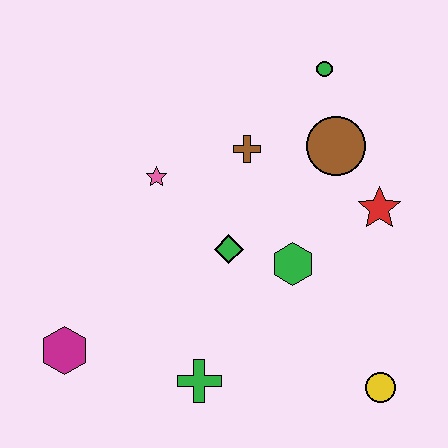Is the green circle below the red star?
No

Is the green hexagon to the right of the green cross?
Yes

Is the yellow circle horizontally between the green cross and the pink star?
No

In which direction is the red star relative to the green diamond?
The red star is to the right of the green diamond.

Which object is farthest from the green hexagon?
The magenta hexagon is farthest from the green hexagon.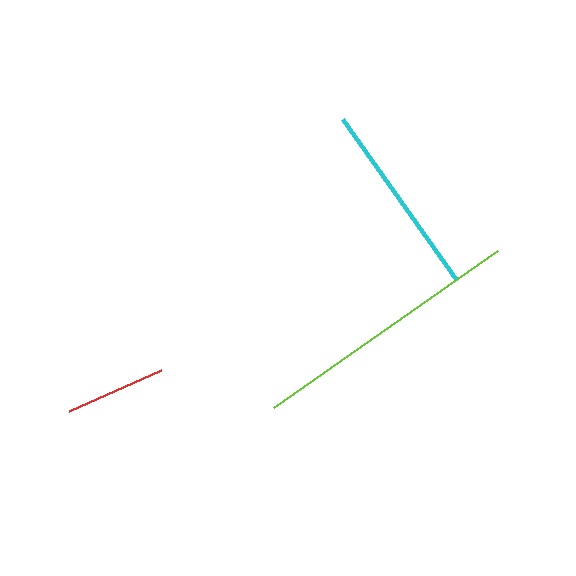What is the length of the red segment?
The red segment is approximately 101 pixels long.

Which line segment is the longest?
The lime line is the longest at approximately 273 pixels.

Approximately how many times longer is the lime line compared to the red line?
The lime line is approximately 2.7 times the length of the red line.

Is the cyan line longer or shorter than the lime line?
The lime line is longer than the cyan line.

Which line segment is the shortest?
The red line is the shortest at approximately 101 pixels.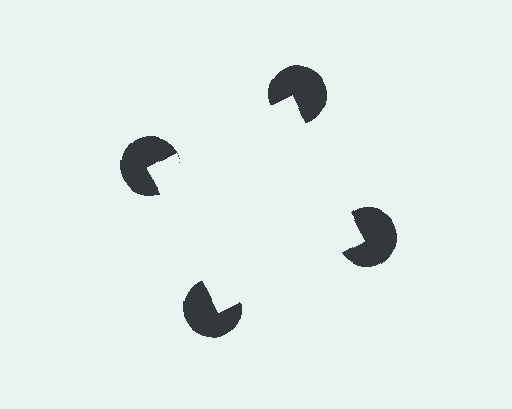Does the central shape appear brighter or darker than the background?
It typically appears slightly brighter than the background, even though no actual brightness change is drawn.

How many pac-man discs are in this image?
There are 4 — one at each vertex of the illusory square.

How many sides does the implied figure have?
4 sides.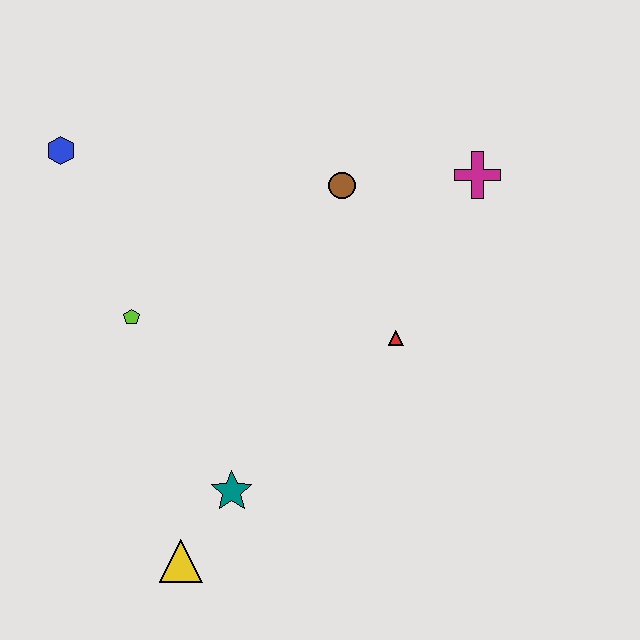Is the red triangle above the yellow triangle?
Yes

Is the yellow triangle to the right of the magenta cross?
No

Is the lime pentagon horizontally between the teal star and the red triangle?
No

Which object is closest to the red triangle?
The brown circle is closest to the red triangle.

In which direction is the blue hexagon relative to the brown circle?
The blue hexagon is to the left of the brown circle.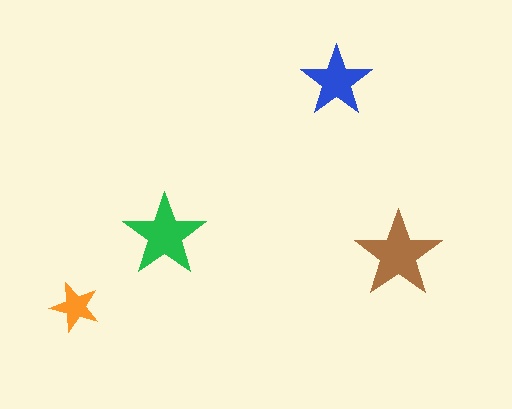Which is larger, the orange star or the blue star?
The blue one.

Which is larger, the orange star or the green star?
The green one.